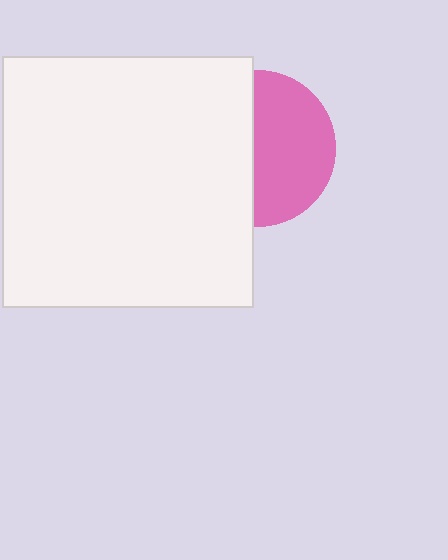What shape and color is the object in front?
The object in front is a white square.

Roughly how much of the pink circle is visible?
About half of it is visible (roughly 53%).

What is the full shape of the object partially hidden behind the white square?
The partially hidden object is a pink circle.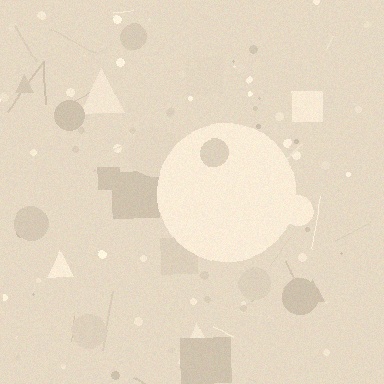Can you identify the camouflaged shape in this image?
The camouflaged shape is a circle.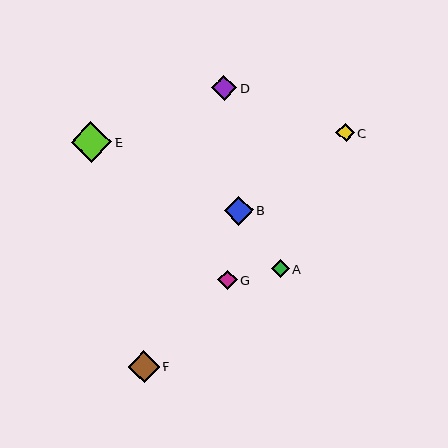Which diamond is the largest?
Diamond E is the largest with a size of approximately 41 pixels.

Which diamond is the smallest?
Diamond A is the smallest with a size of approximately 18 pixels.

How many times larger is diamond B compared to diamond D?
Diamond B is approximately 1.2 times the size of diamond D.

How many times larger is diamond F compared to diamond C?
Diamond F is approximately 1.7 times the size of diamond C.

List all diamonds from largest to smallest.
From largest to smallest: E, F, B, D, G, C, A.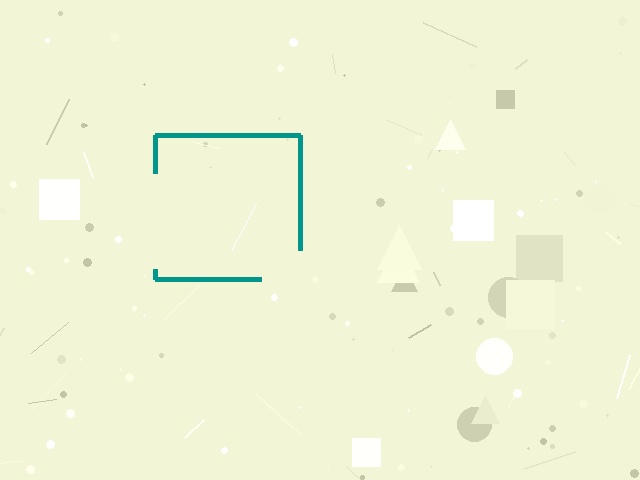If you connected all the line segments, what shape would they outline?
They would outline a square.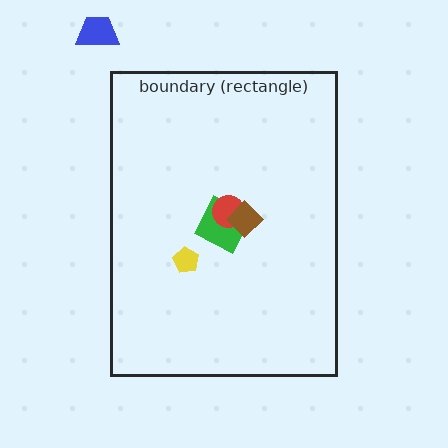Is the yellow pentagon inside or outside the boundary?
Inside.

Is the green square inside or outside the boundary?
Inside.